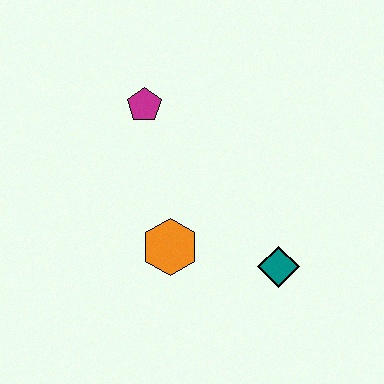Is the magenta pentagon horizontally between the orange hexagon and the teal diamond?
No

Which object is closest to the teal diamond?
The orange hexagon is closest to the teal diamond.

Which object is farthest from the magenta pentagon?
The teal diamond is farthest from the magenta pentagon.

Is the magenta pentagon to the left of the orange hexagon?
Yes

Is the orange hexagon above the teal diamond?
Yes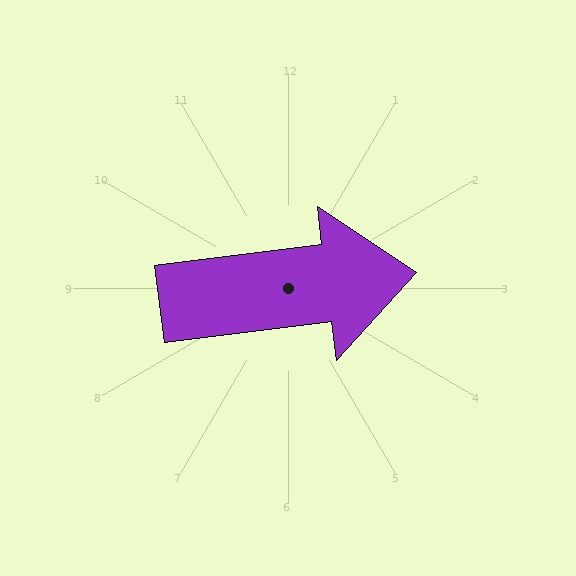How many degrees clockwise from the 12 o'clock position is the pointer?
Approximately 83 degrees.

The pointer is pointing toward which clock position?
Roughly 3 o'clock.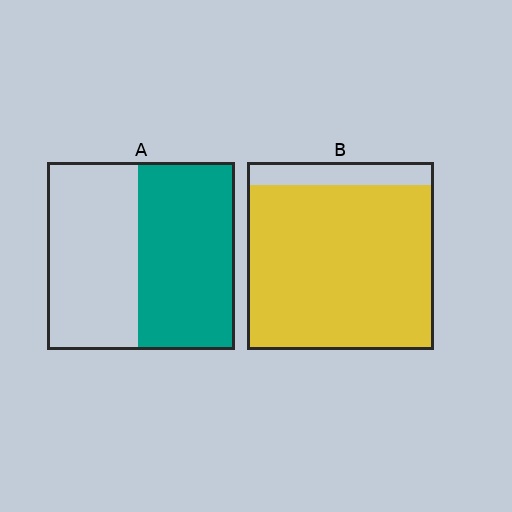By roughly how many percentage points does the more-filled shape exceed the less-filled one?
By roughly 35 percentage points (B over A).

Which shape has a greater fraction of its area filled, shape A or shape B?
Shape B.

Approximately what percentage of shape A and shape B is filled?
A is approximately 50% and B is approximately 90%.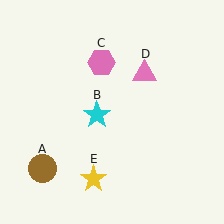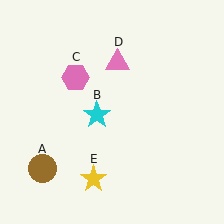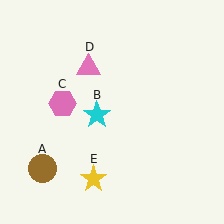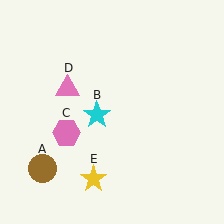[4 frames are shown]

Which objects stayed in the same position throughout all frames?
Brown circle (object A) and cyan star (object B) and yellow star (object E) remained stationary.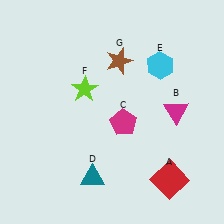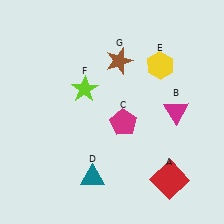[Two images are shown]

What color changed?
The hexagon (E) changed from cyan in Image 1 to yellow in Image 2.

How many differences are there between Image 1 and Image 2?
There is 1 difference between the two images.